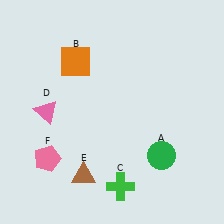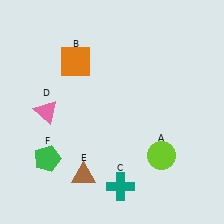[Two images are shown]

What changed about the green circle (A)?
In Image 1, A is green. In Image 2, it changed to lime.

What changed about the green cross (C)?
In Image 1, C is green. In Image 2, it changed to teal.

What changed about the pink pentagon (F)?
In Image 1, F is pink. In Image 2, it changed to green.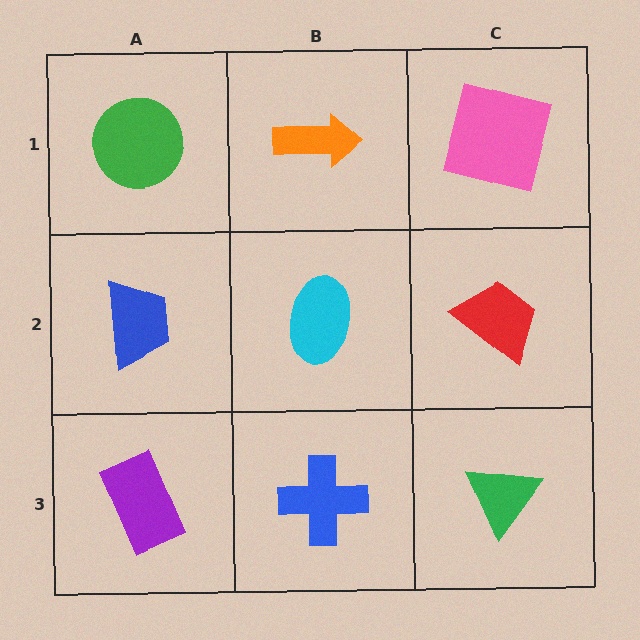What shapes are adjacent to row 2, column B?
An orange arrow (row 1, column B), a blue cross (row 3, column B), a blue trapezoid (row 2, column A), a red trapezoid (row 2, column C).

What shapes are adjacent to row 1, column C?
A red trapezoid (row 2, column C), an orange arrow (row 1, column B).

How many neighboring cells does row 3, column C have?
2.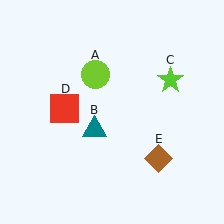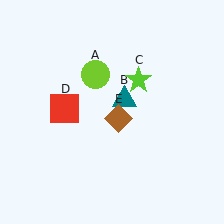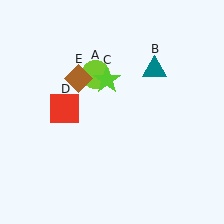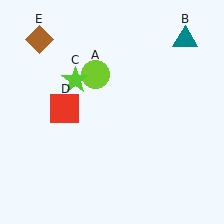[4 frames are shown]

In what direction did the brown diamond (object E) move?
The brown diamond (object E) moved up and to the left.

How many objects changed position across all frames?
3 objects changed position: teal triangle (object B), lime star (object C), brown diamond (object E).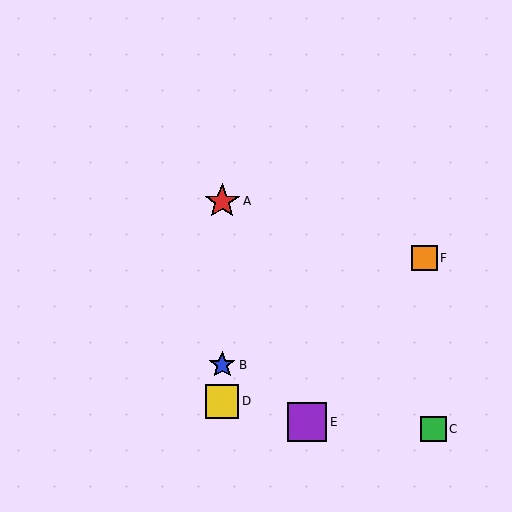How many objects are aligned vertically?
3 objects (A, B, D) are aligned vertically.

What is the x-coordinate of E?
Object E is at x≈307.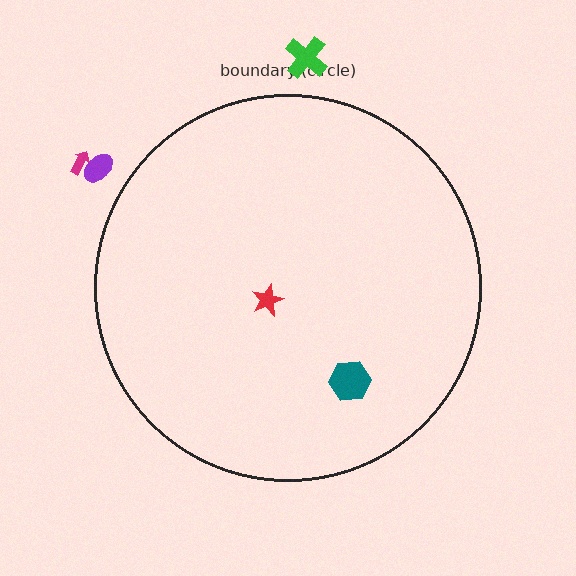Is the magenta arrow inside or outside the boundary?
Outside.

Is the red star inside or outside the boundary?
Inside.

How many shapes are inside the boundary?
2 inside, 3 outside.